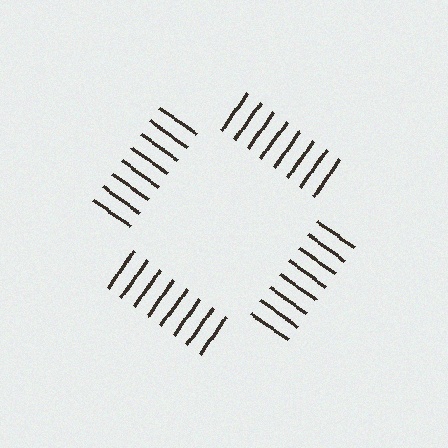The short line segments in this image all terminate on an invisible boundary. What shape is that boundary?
An illusory square — the line segments terminate on its edges but no continuous stroke is drawn.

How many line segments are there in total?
32 — 8 along each of the 4 edges.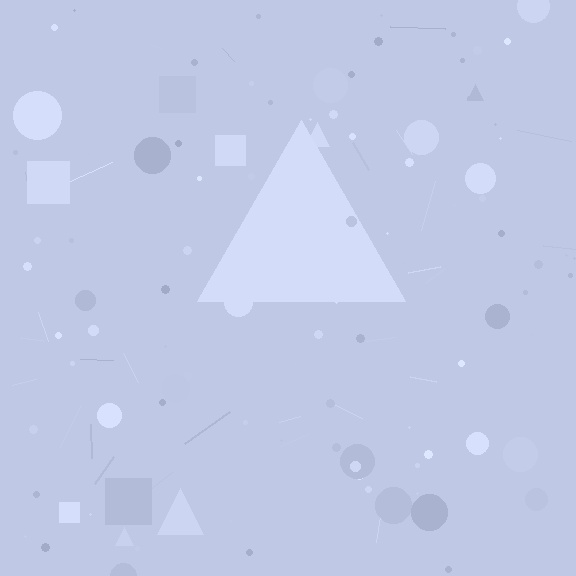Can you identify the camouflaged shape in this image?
The camouflaged shape is a triangle.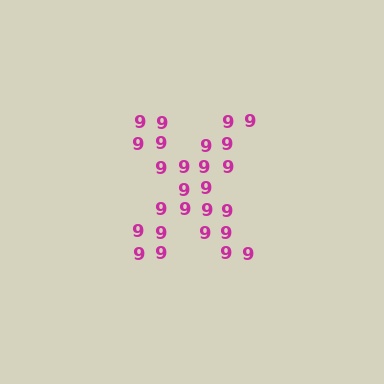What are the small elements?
The small elements are digit 9's.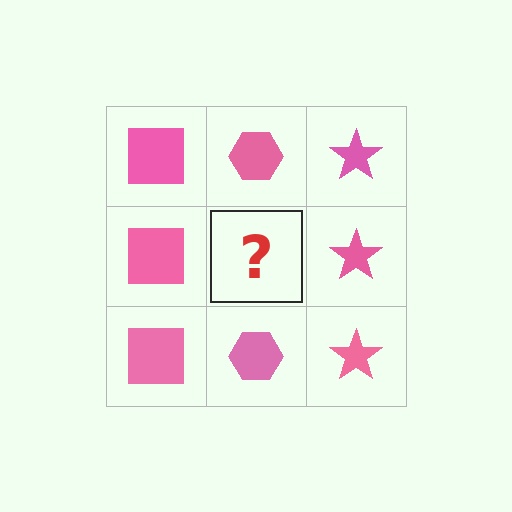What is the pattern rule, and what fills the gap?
The rule is that each column has a consistent shape. The gap should be filled with a pink hexagon.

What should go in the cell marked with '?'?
The missing cell should contain a pink hexagon.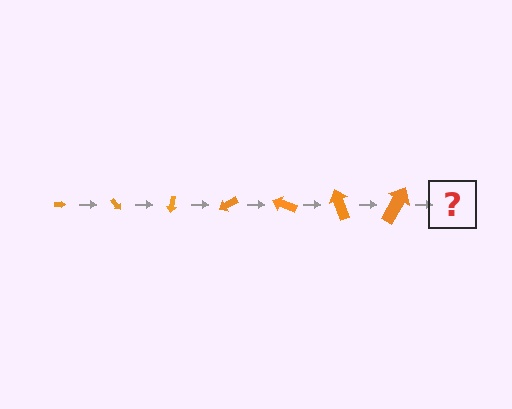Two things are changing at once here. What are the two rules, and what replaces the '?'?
The two rules are that the arrow grows larger each step and it rotates 50 degrees each step. The '?' should be an arrow, larger than the previous one and rotated 350 degrees from the start.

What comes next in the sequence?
The next element should be an arrow, larger than the previous one and rotated 350 degrees from the start.